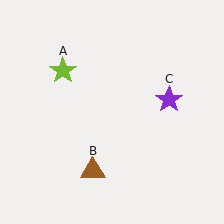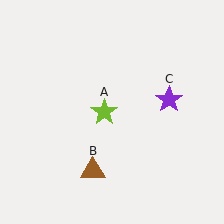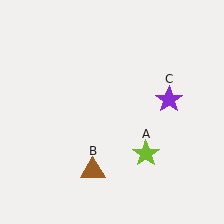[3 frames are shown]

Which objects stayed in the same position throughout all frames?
Brown triangle (object B) and purple star (object C) remained stationary.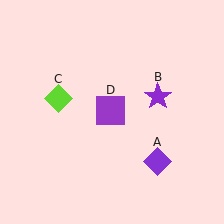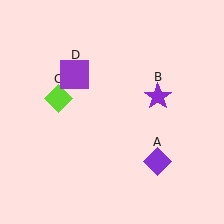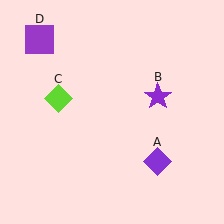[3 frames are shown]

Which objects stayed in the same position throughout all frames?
Purple diamond (object A) and purple star (object B) and lime diamond (object C) remained stationary.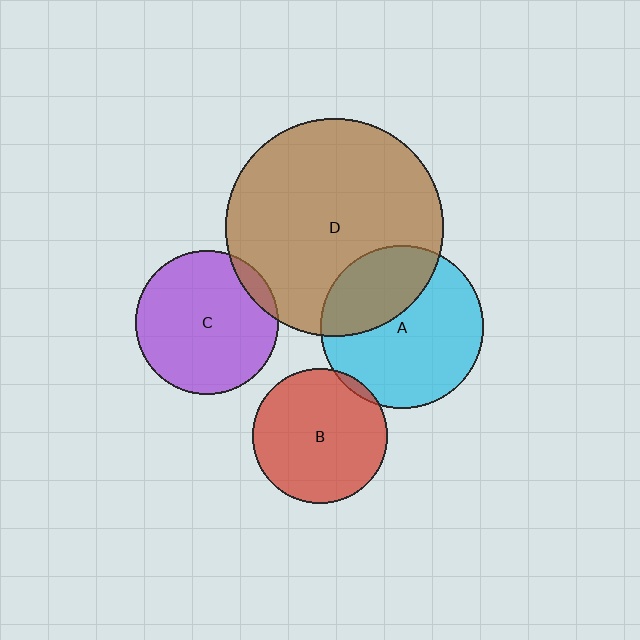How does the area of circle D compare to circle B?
Approximately 2.6 times.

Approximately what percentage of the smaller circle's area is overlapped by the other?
Approximately 35%.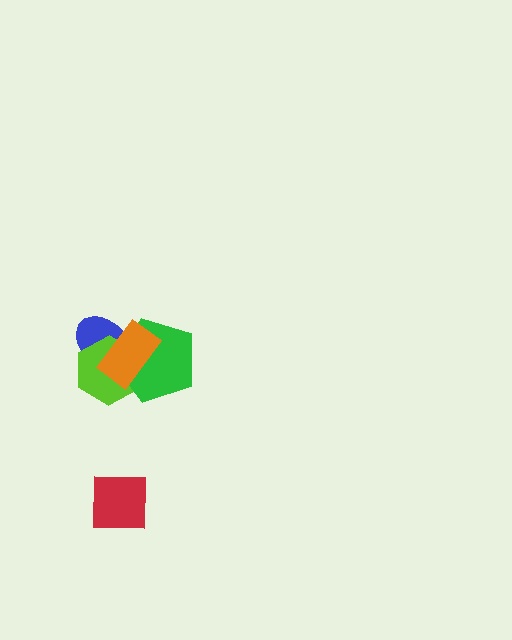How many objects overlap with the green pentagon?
3 objects overlap with the green pentagon.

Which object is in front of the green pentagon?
The orange rectangle is in front of the green pentagon.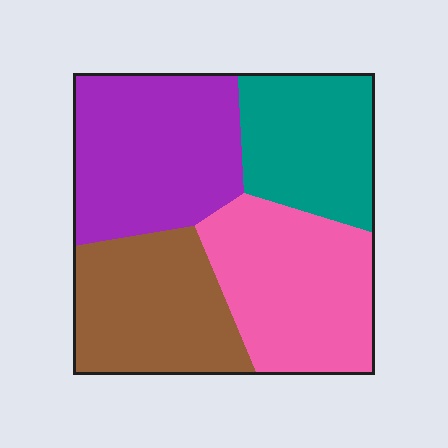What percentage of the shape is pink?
Pink covers roughly 25% of the shape.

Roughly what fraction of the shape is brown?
Brown covers around 25% of the shape.